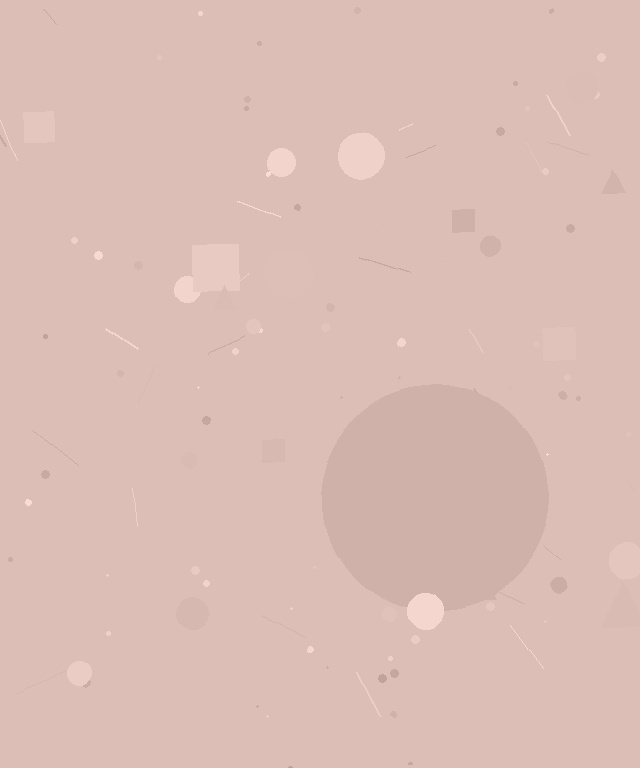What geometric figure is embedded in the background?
A circle is embedded in the background.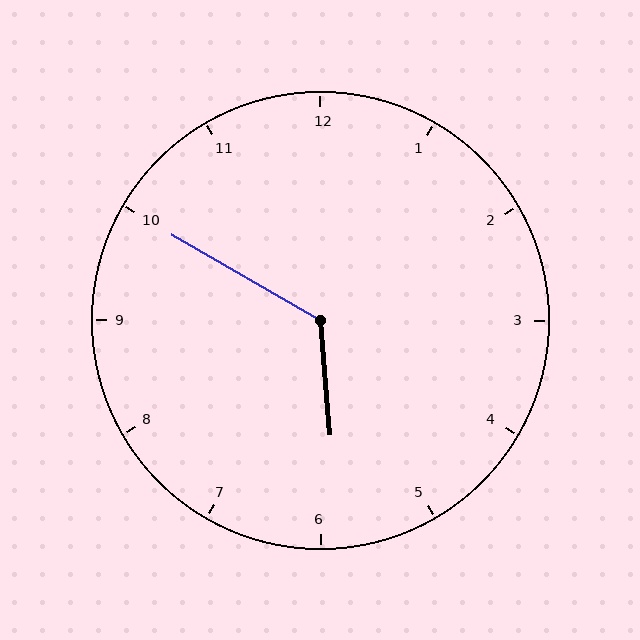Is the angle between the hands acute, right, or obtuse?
It is obtuse.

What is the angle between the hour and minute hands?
Approximately 125 degrees.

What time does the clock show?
5:50.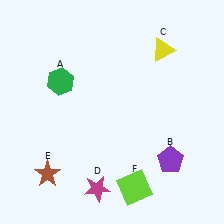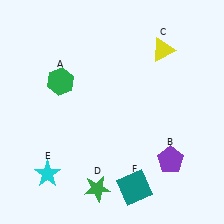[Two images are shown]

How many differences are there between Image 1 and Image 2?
There are 3 differences between the two images.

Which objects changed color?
D changed from magenta to green. E changed from brown to cyan. F changed from lime to teal.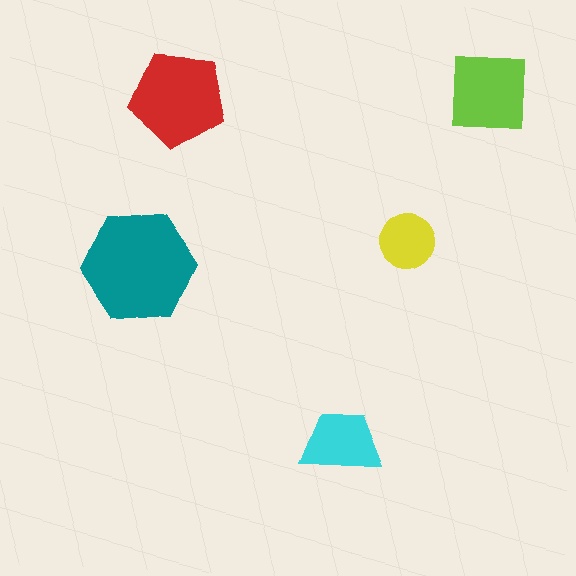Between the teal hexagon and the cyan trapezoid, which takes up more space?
The teal hexagon.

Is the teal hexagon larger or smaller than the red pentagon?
Larger.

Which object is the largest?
The teal hexagon.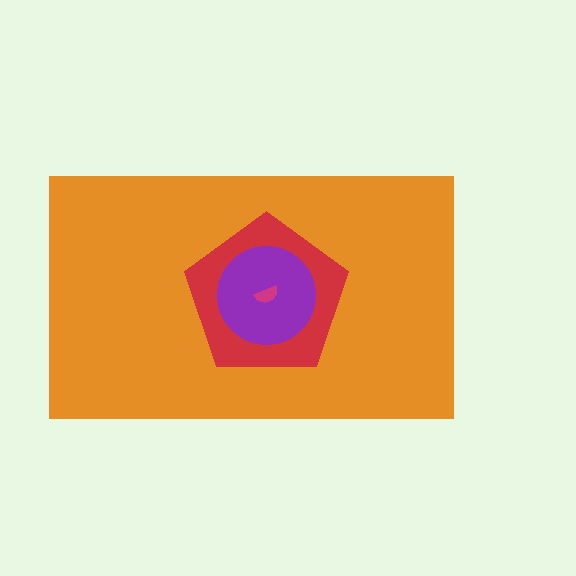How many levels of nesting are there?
4.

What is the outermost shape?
The orange rectangle.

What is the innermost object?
The magenta semicircle.